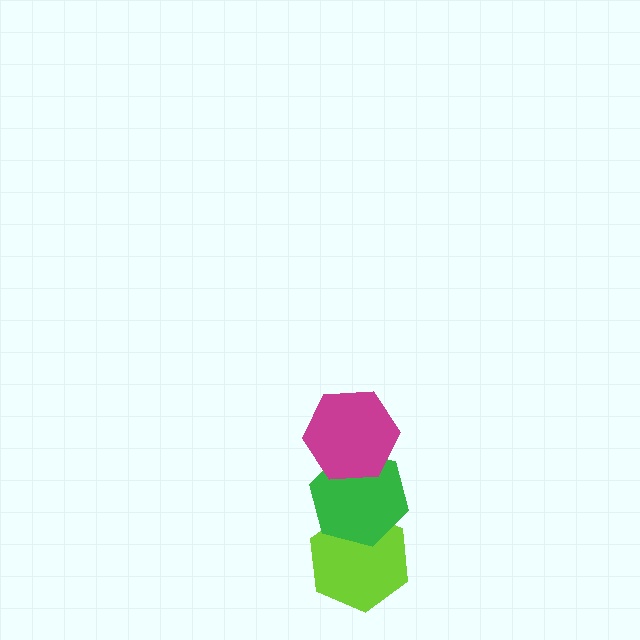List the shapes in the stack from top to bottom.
From top to bottom: the magenta hexagon, the green hexagon, the lime hexagon.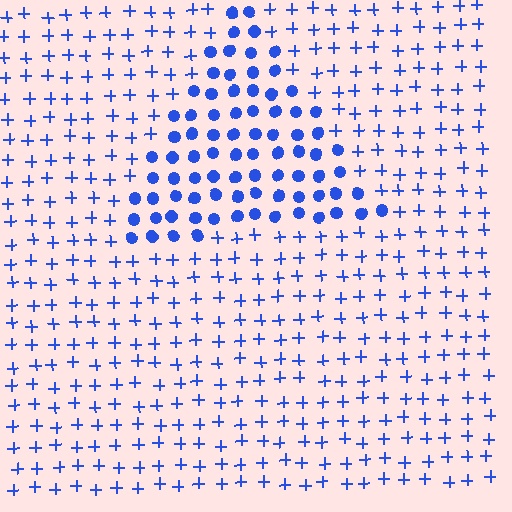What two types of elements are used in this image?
The image uses circles inside the triangle region and plus signs outside it.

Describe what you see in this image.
The image is filled with small blue elements arranged in a uniform grid. A triangle-shaped region contains circles, while the surrounding area contains plus signs. The boundary is defined purely by the change in element shape.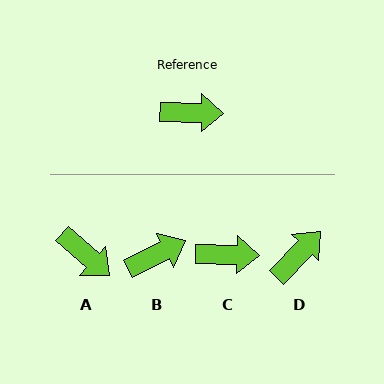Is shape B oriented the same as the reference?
No, it is off by about 28 degrees.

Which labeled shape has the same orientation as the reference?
C.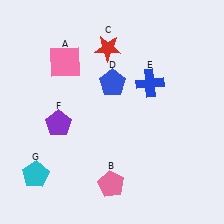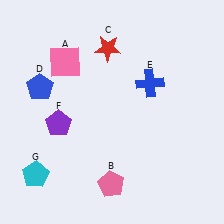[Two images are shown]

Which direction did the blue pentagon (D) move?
The blue pentagon (D) moved left.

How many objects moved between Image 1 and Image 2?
1 object moved between the two images.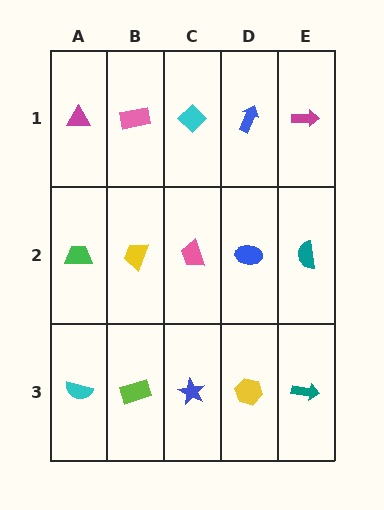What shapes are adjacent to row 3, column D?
A blue ellipse (row 2, column D), a blue star (row 3, column C), a teal arrow (row 3, column E).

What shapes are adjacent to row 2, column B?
A pink rectangle (row 1, column B), a lime rectangle (row 3, column B), a green trapezoid (row 2, column A), a pink trapezoid (row 2, column C).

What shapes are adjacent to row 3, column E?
A teal semicircle (row 2, column E), a yellow hexagon (row 3, column D).